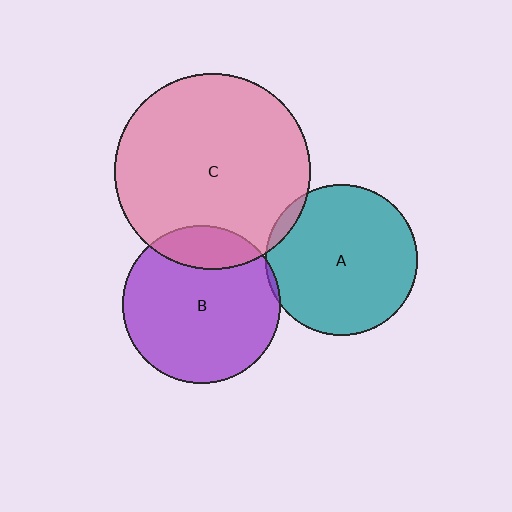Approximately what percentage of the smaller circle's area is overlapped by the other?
Approximately 5%.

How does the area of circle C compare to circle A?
Approximately 1.7 times.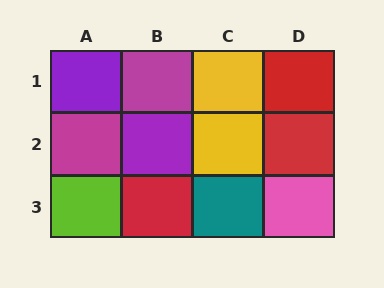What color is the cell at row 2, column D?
Red.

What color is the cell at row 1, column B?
Magenta.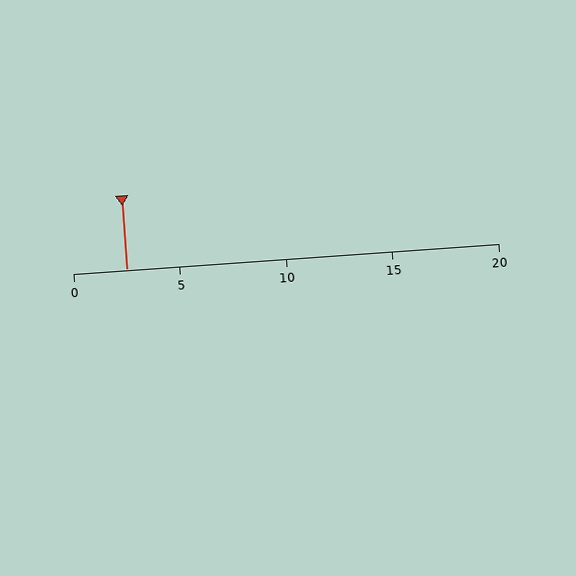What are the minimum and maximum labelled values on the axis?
The axis runs from 0 to 20.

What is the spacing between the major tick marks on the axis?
The major ticks are spaced 5 apart.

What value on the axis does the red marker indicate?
The marker indicates approximately 2.5.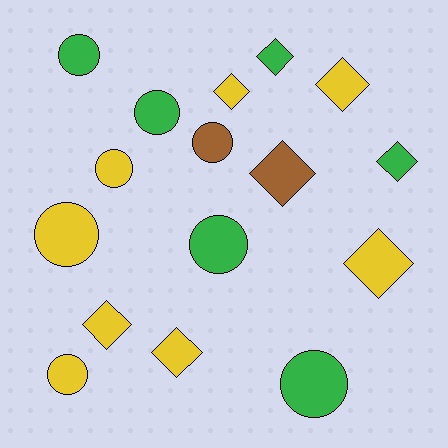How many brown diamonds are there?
There is 1 brown diamond.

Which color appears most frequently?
Yellow, with 8 objects.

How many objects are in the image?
There are 16 objects.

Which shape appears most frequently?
Circle, with 8 objects.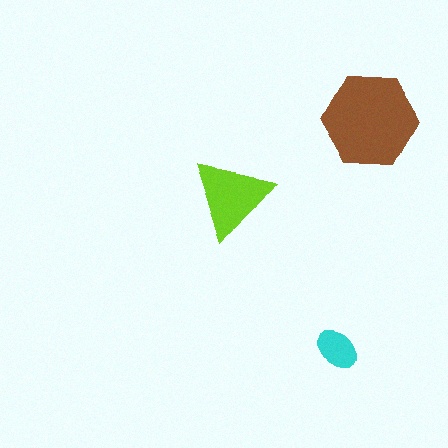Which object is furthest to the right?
The brown hexagon is rightmost.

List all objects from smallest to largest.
The cyan ellipse, the lime triangle, the brown hexagon.